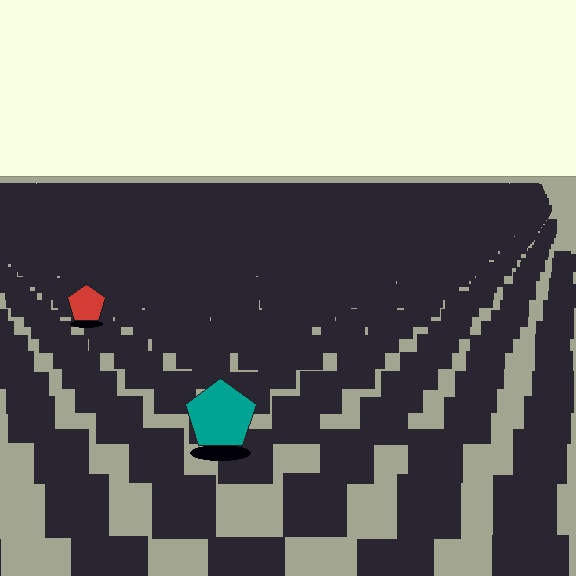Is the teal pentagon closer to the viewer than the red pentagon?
Yes. The teal pentagon is closer — you can tell from the texture gradient: the ground texture is coarser near it.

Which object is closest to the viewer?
The teal pentagon is closest. The texture marks near it are larger and more spread out.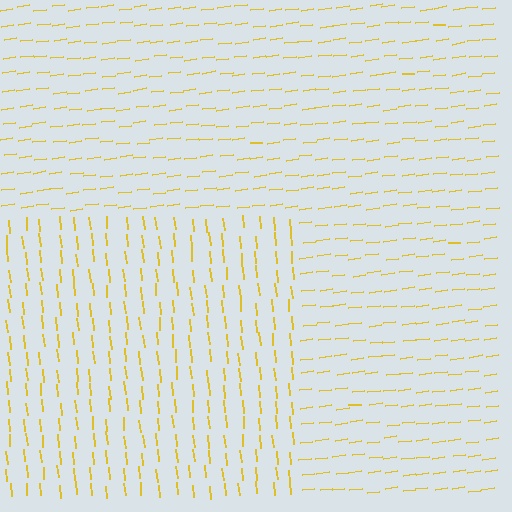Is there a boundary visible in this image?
Yes, there is a texture boundary formed by a change in line orientation.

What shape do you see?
I see a rectangle.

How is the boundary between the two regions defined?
The boundary is defined purely by a change in line orientation (approximately 89 degrees difference). All lines are the same color and thickness.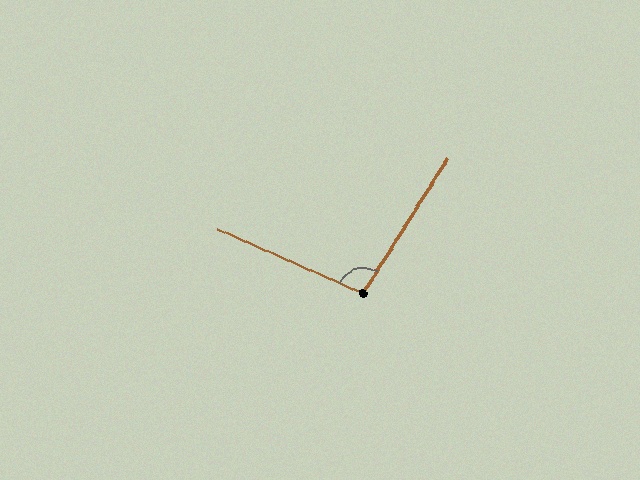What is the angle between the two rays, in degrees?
Approximately 98 degrees.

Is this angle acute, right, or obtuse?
It is obtuse.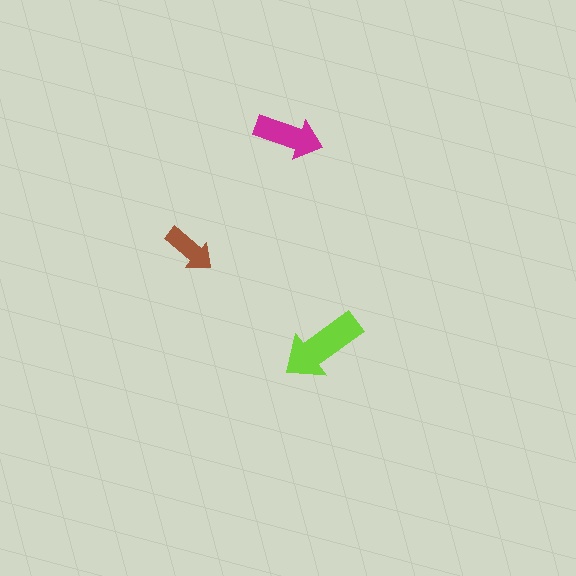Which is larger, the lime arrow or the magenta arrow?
The lime one.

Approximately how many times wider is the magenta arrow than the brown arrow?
About 1.5 times wider.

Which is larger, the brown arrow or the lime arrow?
The lime one.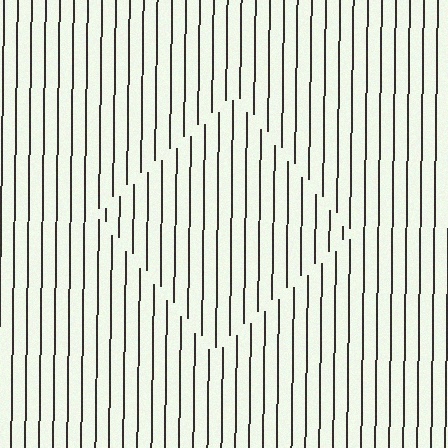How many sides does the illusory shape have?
4 sides — the line-ends trace a square.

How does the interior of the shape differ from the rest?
The interior of the shape contains the same grating, shifted by half a period — the contour is defined by the phase discontinuity where line-ends from the inner and outer gratings abut.